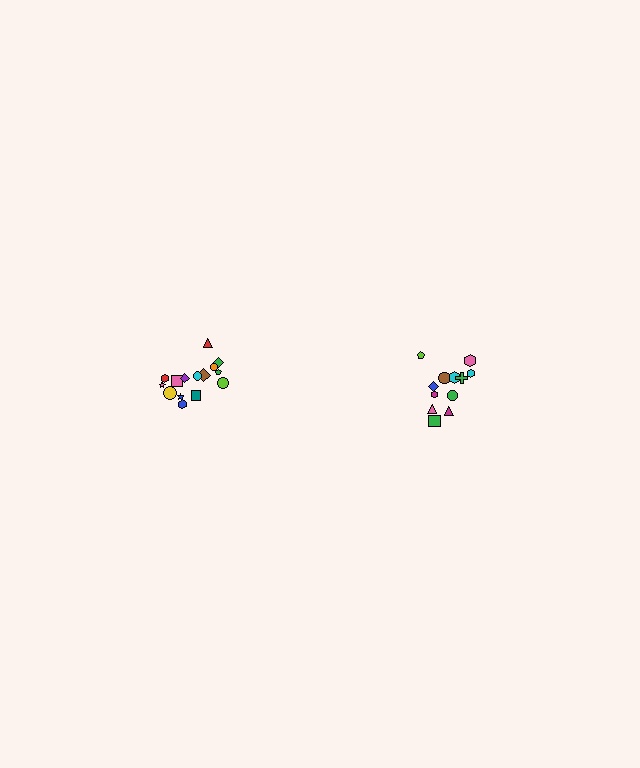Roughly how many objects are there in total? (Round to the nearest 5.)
Roughly 25 objects in total.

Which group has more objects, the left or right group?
The left group.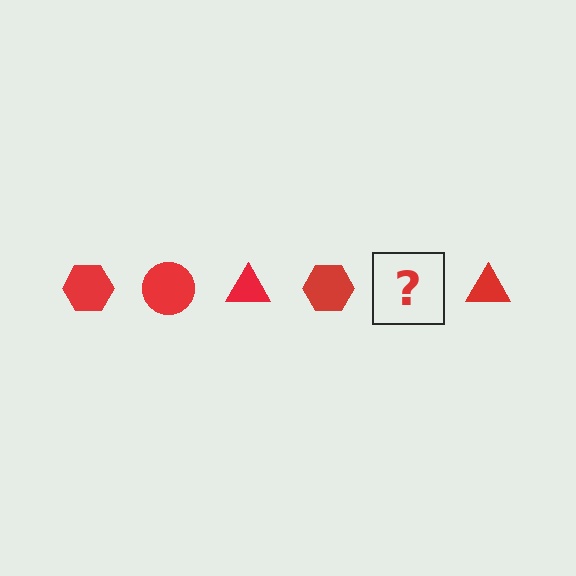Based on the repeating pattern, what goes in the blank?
The blank should be a red circle.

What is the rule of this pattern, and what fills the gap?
The rule is that the pattern cycles through hexagon, circle, triangle shapes in red. The gap should be filled with a red circle.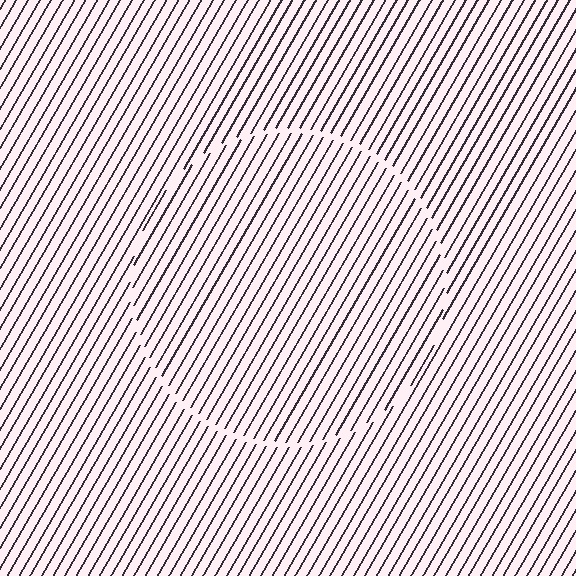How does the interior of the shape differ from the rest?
The interior of the shape contains the same grating, shifted by half a period — the contour is defined by the phase discontinuity where line-ends from the inner and outer gratings abut.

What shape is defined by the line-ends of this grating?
An illusory circle. The interior of the shape contains the same grating, shifted by half a period — the contour is defined by the phase discontinuity where line-ends from the inner and outer gratings abut.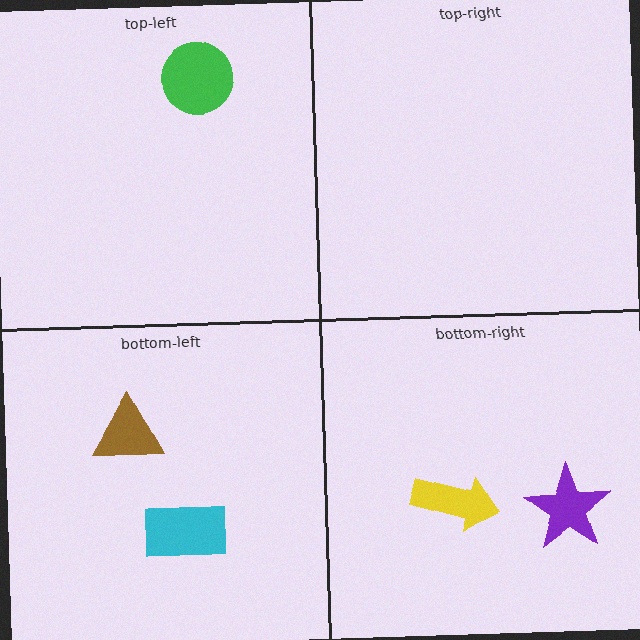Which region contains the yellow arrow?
The bottom-right region.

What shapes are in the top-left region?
The green circle.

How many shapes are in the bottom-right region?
2.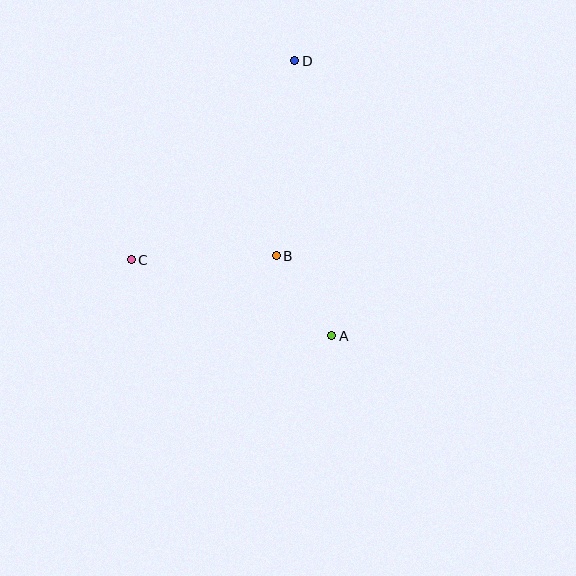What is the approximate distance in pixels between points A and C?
The distance between A and C is approximately 214 pixels.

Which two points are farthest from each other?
Points A and D are farthest from each other.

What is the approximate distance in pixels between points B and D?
The distance between B and D is approximately 196 pixels.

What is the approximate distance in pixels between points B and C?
The distance between B and C is approximately 145 pixels.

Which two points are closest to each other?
Points A and B are closest to each other.